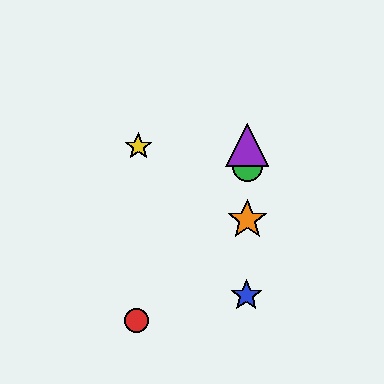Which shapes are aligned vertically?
The blue star, the green circle, the purple triangle, the orange star are aligned vertically.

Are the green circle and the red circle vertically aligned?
No, the green circle is at x≈247 and the red circle is at x≈137.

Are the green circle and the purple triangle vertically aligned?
Yes, both are at x≈247.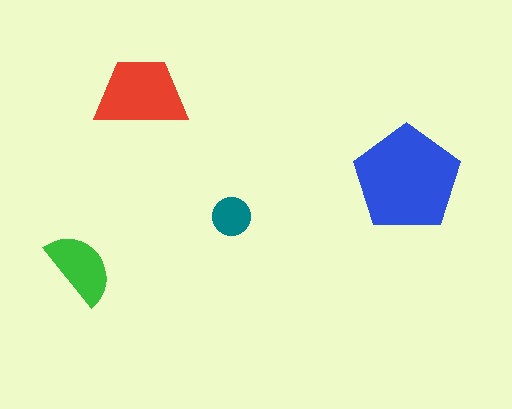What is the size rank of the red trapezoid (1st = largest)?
2nd.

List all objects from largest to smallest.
The blue pentagon, the red trapezoid, the green semicircle, the teal circle.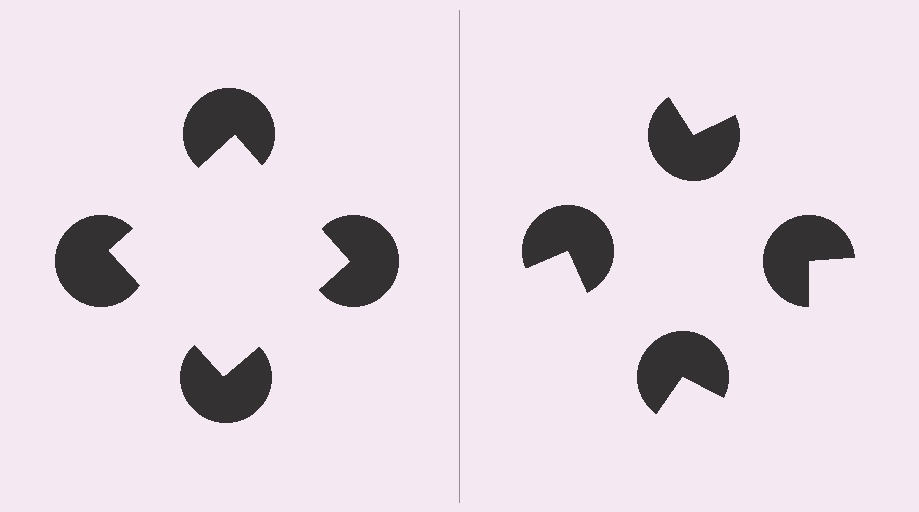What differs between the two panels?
The pac-man discs are positioned identically on both sides; only the wedge orientations differ. On the left they align to a square; on the right they are misaligned.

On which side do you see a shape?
An illusory square appears on the left side. On the right side the wedge cuts are rotated, so no coherent shape forms.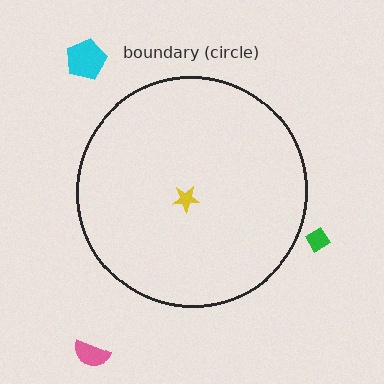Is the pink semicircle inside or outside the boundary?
Outside.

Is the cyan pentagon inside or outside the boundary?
Outside.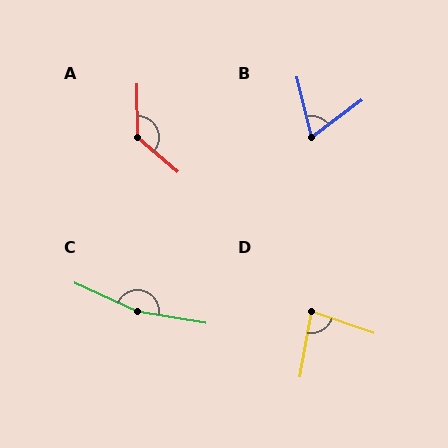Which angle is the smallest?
B, at approximately 67 degrees.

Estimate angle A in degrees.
Approximately 130 degrees.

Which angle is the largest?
C, at approximately 165 degrees.